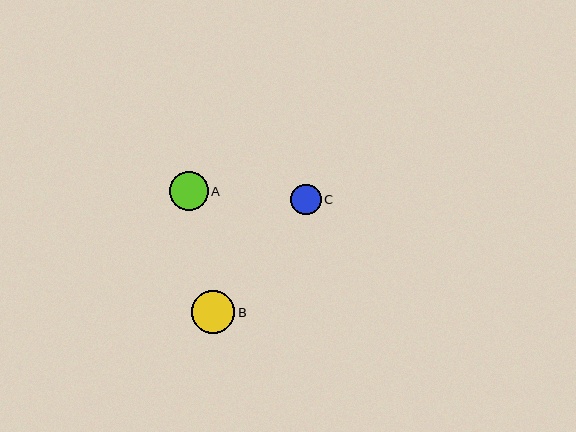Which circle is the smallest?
Circle C is the smallest with a size of approximately 30 pixels.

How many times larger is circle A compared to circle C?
Circle A is approximately 1.3 times the size of circle C.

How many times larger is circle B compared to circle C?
Circle B is approximately 1.4 times the size of circle C.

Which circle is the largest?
Circle B is the largest with a size of approximately 43 pixels.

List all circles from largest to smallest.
From largest to smallest: B, A, C.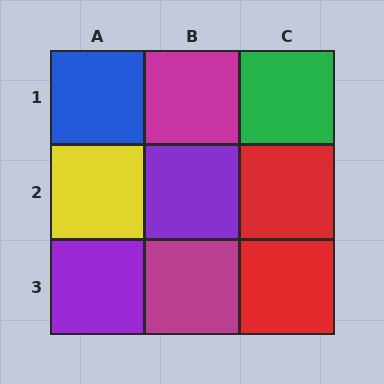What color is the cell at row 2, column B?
Purple.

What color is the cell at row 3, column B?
Magenta.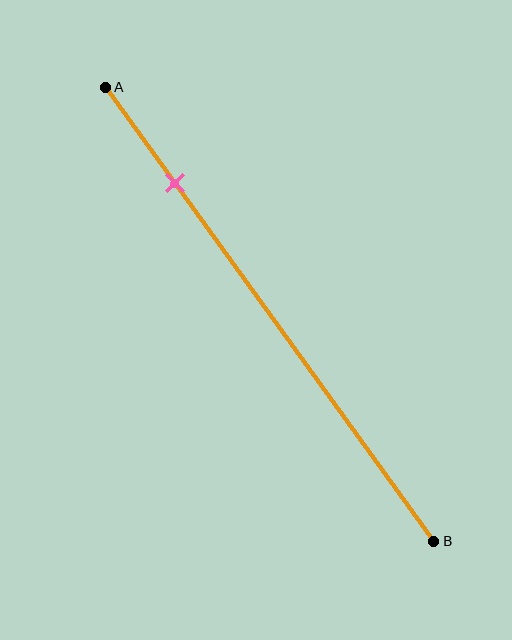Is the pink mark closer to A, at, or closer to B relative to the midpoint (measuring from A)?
The pink mark is closer to point A than the midpoint of segment AB.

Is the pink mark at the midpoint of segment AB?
No, the mark is at about 20% from A, not at the 50% midpoint.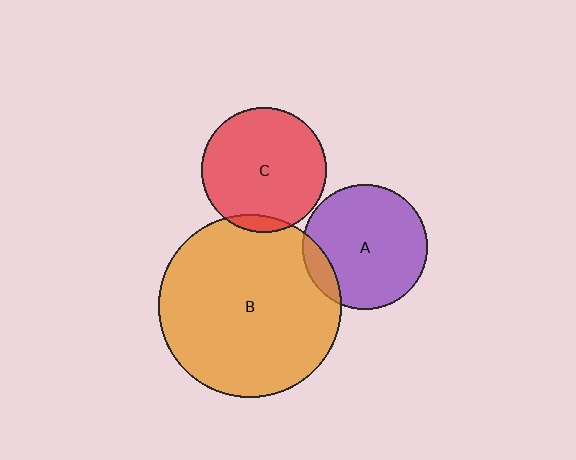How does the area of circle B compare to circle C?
Approximately 2.1 times.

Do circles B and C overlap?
Yes.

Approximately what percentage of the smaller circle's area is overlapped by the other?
Approximately 5%.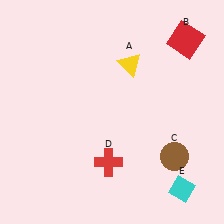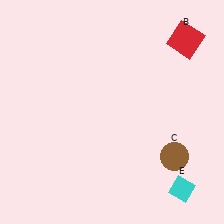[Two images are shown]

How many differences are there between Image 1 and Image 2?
There are 2 differences between the two images.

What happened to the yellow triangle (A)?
The yellow triangle (A) was removed in Image 2. It was in the top-right area of Image 1.